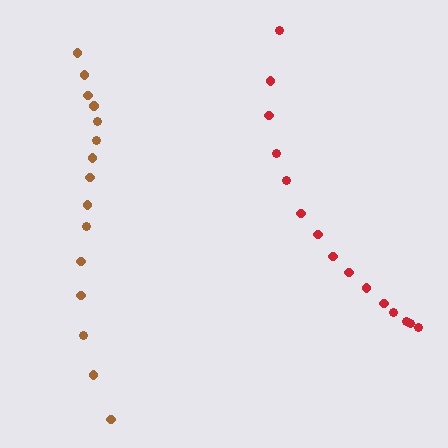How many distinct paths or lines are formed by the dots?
There are 2 distinct paths.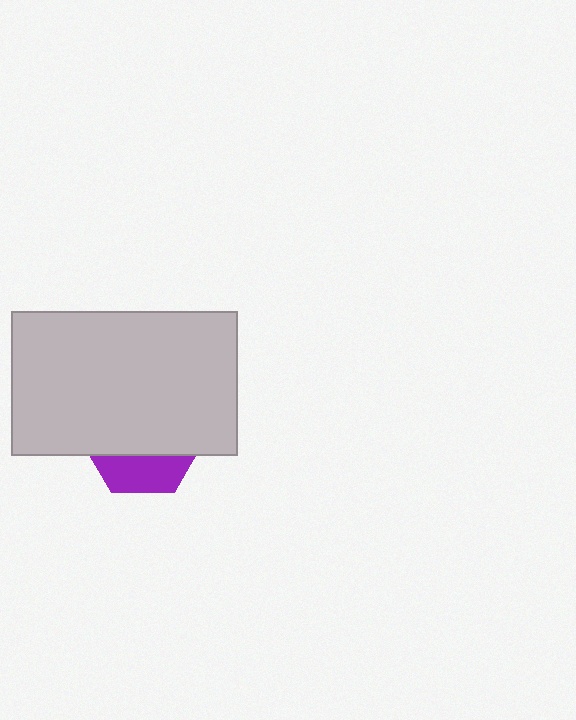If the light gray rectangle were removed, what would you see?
You would see the complete purple hexagon.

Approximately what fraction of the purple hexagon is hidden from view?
Roughly 69% of the purple hexagon is hidden behind the light gray rectangle.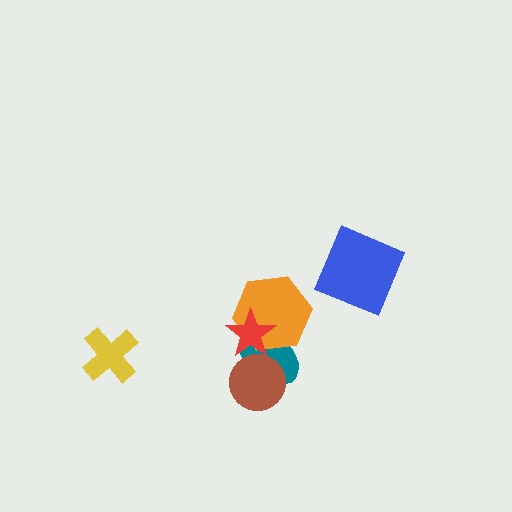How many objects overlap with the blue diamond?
0 objects overlap with the blue diamond.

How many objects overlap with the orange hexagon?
2 objects overlap with the orange hexagon.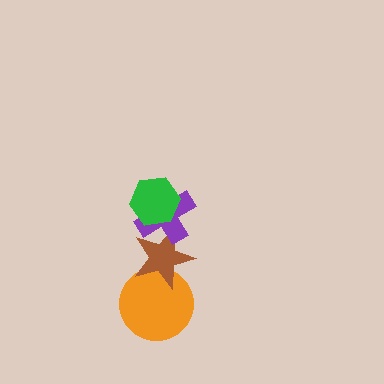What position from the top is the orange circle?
The orange circle is 4th from the top.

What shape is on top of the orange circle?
The brown star is on top of the orange circle.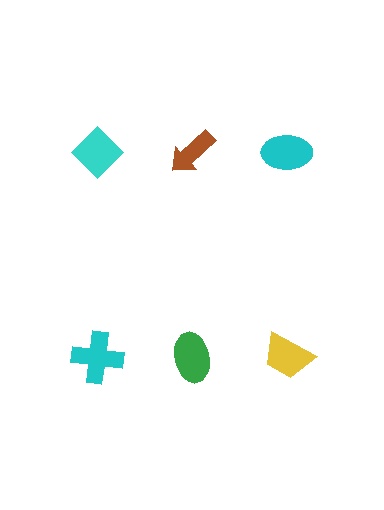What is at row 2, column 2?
A green ellipse.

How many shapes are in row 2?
3 shapes.